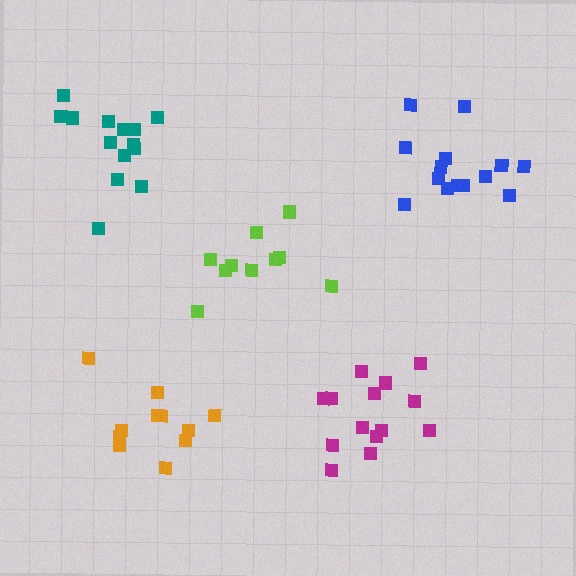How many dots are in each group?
Group 1: 10 dots, Group 2: 14 dots, Group 3: 11 dots, Group 4: 14 dots, Group 5: 14 dots (63 total).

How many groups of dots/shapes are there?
There are 5 groups.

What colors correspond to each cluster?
The clusters are colored: lime, blue, orange, teal, magenta.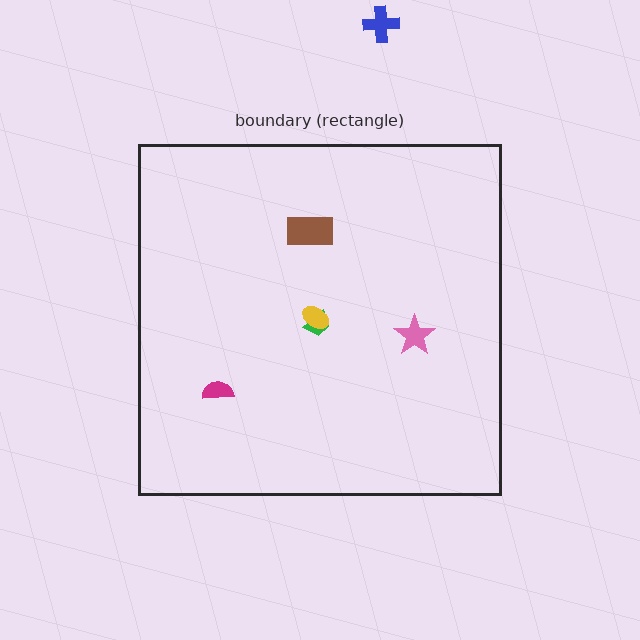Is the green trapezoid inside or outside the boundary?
Inside.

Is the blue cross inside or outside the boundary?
Outside.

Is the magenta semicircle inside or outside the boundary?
Inside.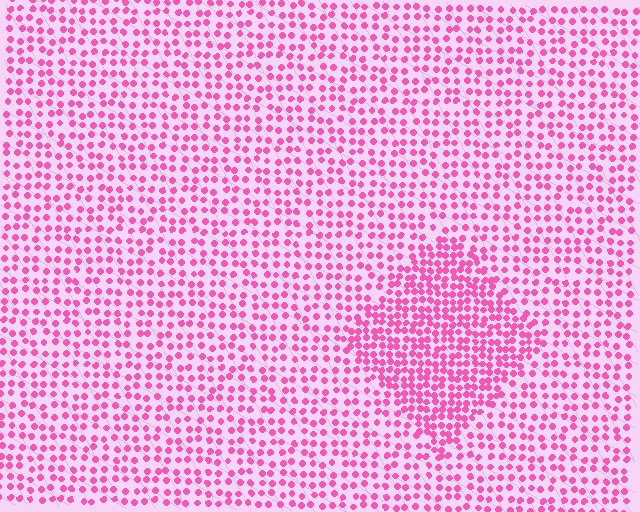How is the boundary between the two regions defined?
The boundary is defined by a change in element density (approximately 1.8x ratio). All elements are the same color, size, and shape.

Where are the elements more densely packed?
The elements are more densely packed inside the diamond boundary.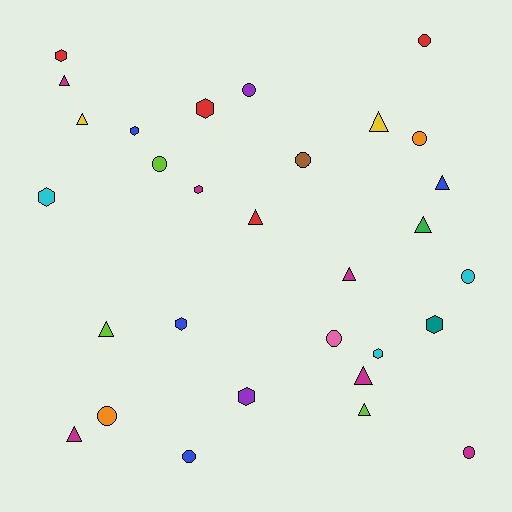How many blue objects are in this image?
There are 4 blue objects.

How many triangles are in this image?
There are 11 triangles.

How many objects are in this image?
There are 30 objects.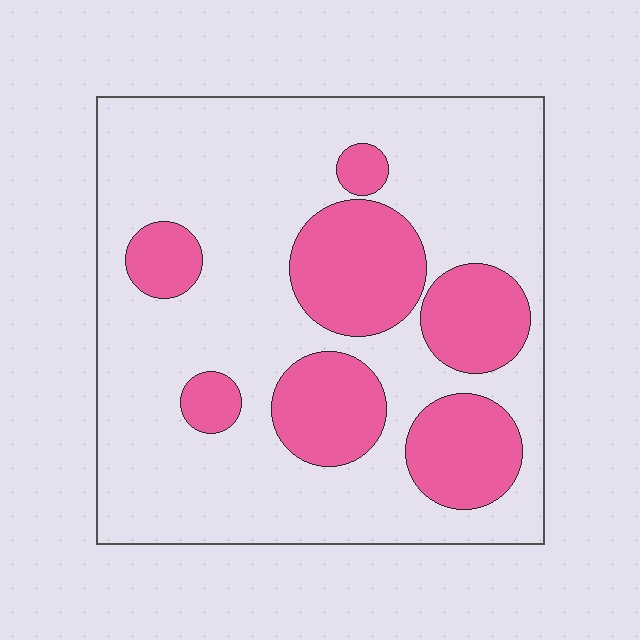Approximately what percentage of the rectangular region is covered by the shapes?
Approximately 30%.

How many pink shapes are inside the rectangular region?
7.